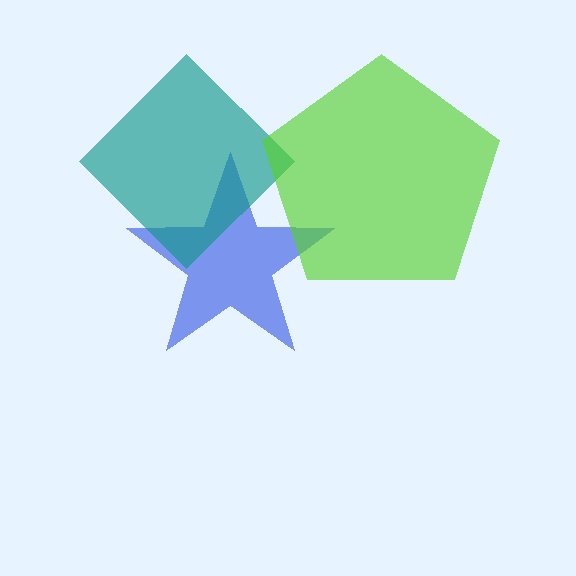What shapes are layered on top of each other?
The layered shapes are: a blue star, a teal diamond, a lime pentagon.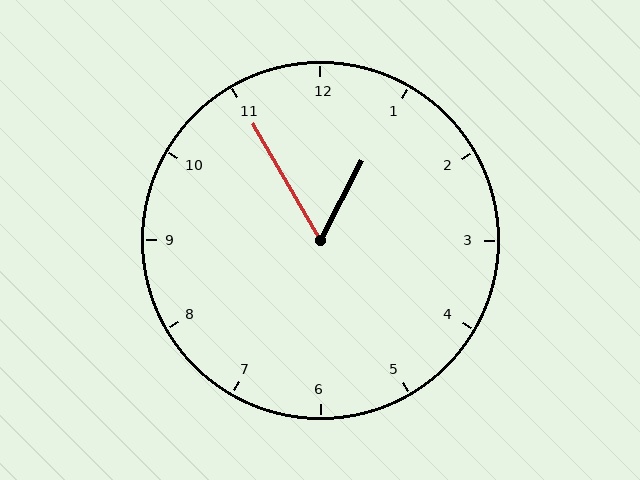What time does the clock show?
12:55.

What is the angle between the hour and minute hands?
Approximately 58 degrees.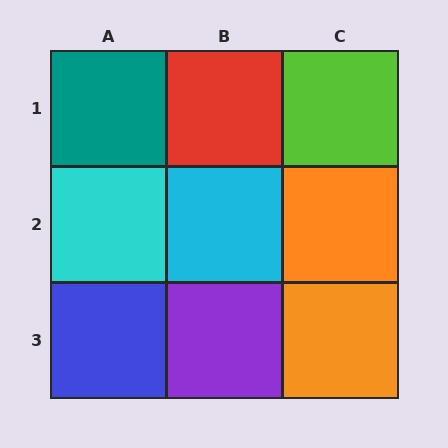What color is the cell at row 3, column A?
Blue.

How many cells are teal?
1 cell is teal.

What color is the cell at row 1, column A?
Teal.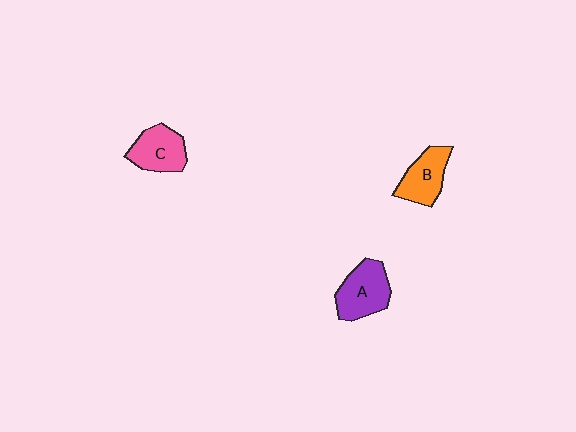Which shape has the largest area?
Shape A (purple).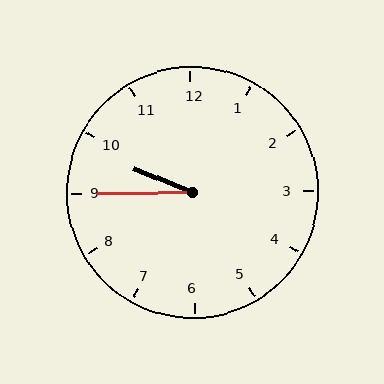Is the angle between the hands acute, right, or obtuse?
It is acute.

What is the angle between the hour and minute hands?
Approximately 22 degrees.